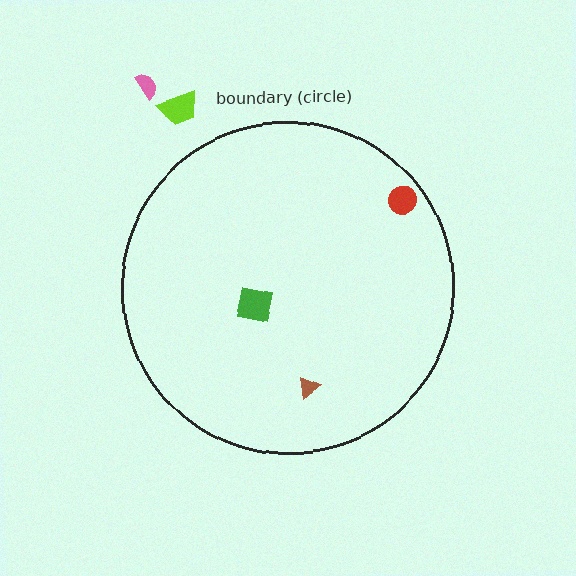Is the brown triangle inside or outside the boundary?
Inside.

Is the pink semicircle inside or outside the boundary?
Outside.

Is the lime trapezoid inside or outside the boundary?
Outside.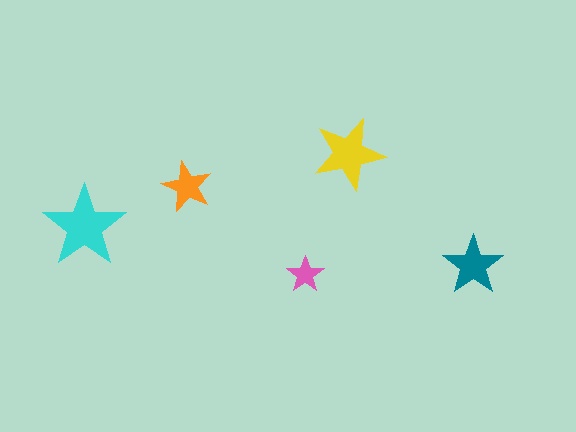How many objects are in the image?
There are 5 objects in the image.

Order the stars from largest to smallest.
the cyan one, the yellow one, the teal one, the orange one, the pink one.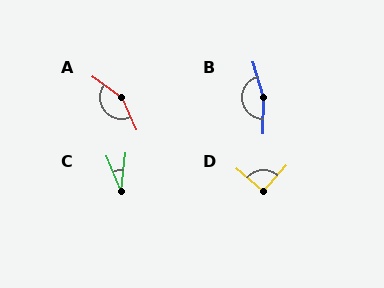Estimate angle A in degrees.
Approximately 149 degrees.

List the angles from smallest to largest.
C (29°), D (91°), A (149°), B (163°).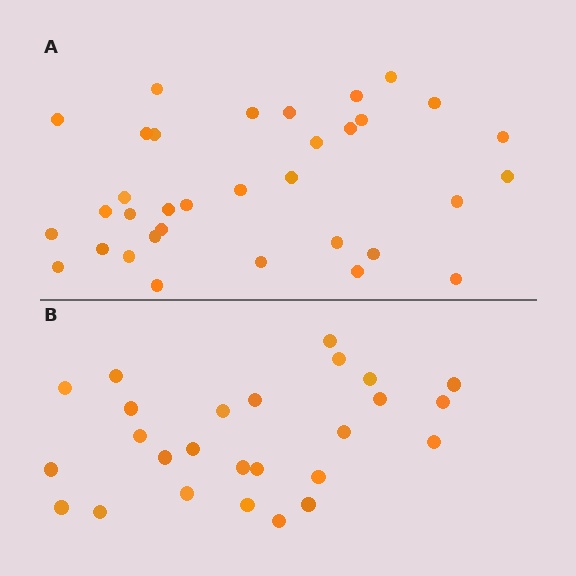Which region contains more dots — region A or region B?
Region A (the top region) has more dots.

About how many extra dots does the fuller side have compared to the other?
Region A has roughly 8 or so more dots than region B.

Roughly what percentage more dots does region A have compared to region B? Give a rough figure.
About 30% more.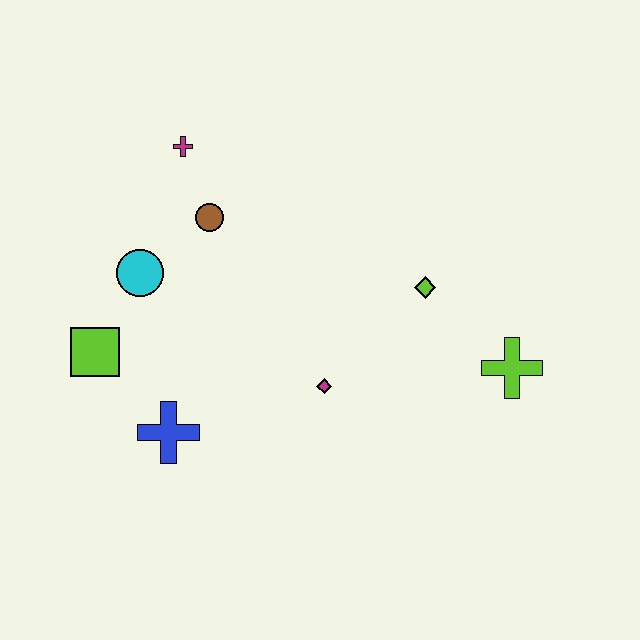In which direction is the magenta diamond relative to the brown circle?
The magenta diamond is below the brown circle.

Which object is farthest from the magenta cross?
The lime cross is farthest from the magenta cross.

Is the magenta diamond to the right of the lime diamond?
No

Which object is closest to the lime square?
The cyan circle is closest to the lime square.